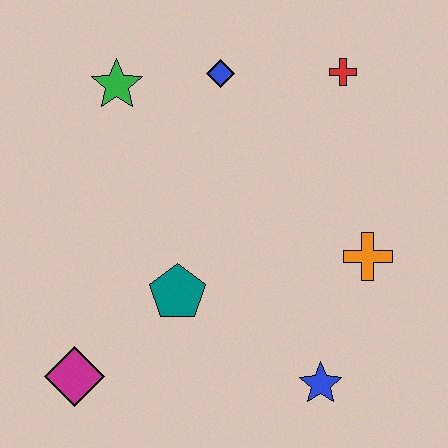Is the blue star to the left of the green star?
No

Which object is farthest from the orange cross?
The magenta diamond is farthest from the orange cross.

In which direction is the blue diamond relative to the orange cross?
The blue diamond is above the orange cross.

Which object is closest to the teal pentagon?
The magenta diamond is closest to the teal pentagon.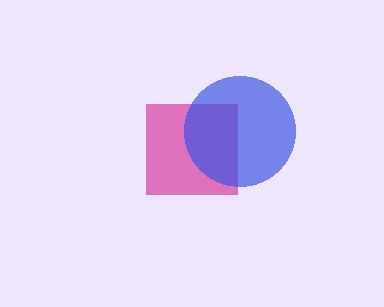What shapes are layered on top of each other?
The layered shapes are: a magenta square, a blue circle.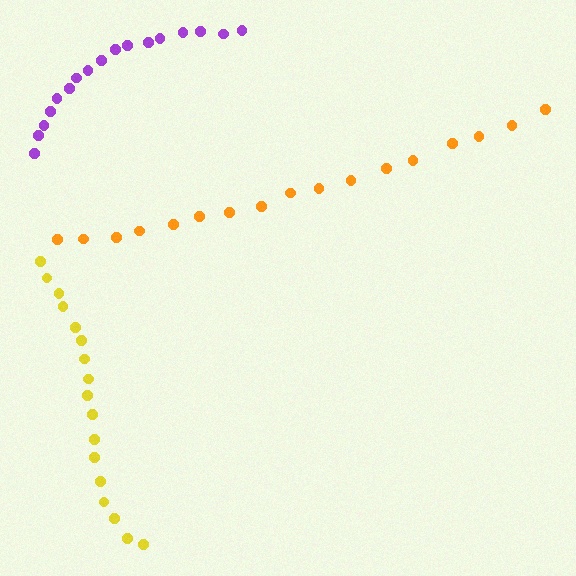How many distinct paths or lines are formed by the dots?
There are 3 distinct paths.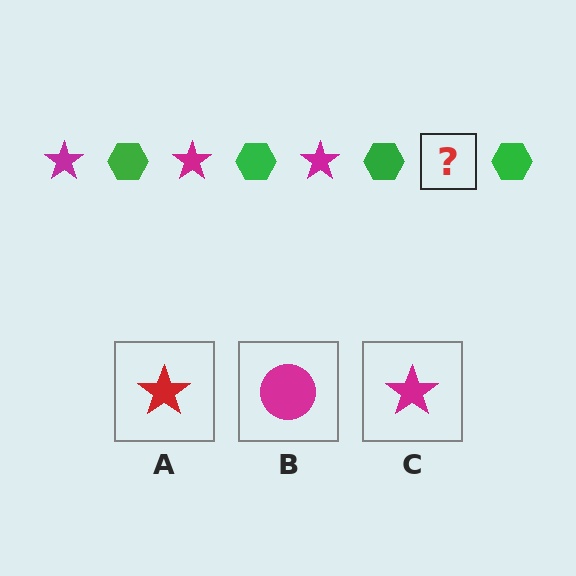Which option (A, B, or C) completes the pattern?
C.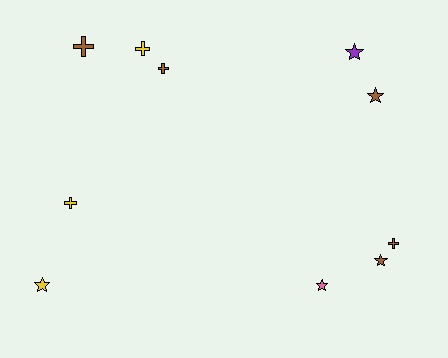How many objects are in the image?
There are 10 objects.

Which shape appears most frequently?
Star, with 5 objects.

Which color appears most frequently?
Brown, with 5 objects.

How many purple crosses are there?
There are no purple crosses.